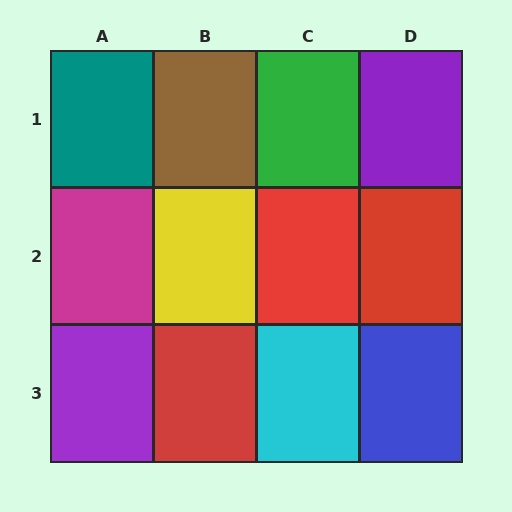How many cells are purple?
2 cells are purple.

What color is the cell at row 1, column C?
Green.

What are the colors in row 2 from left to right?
Magenta, yellow, red, red.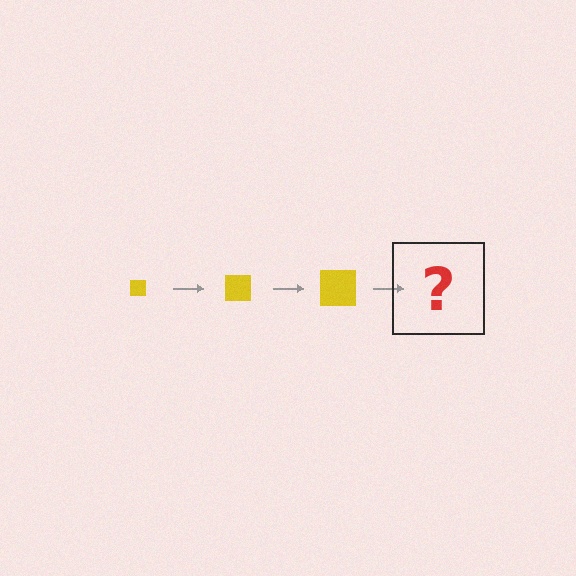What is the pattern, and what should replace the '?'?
The pattern is that the square gets progressively larger each step. The '?' should be a yellow square, larger than the previous one.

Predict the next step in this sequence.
The next step is a yellow square, larger than the previous one.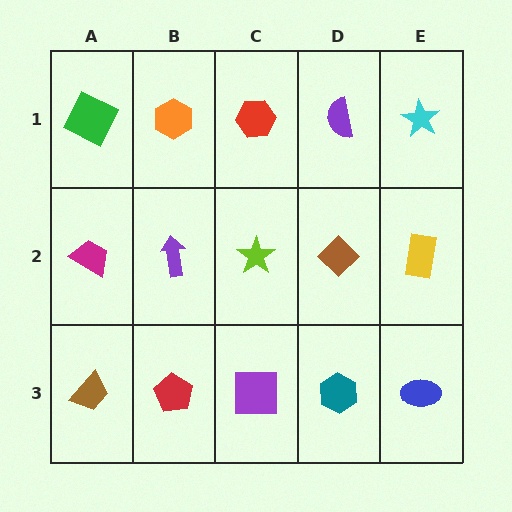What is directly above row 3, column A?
A magenta trapezoid.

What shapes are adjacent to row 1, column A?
A magenta trapezoid (row 2, column A), an orange hexagon (row 1, column B).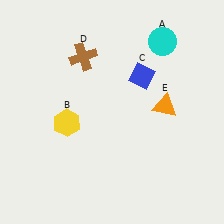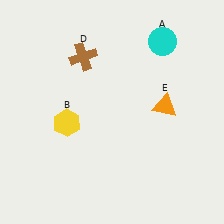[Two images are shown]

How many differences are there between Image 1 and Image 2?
There is 1 difference between the two images.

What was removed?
The blue diamond (C) was removed in Image 2.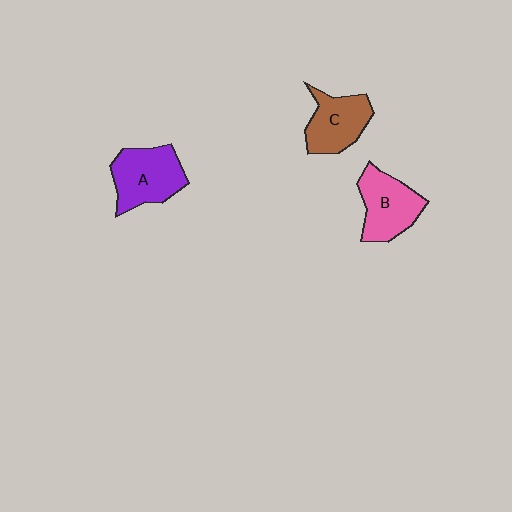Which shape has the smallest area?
Shape C (brown).